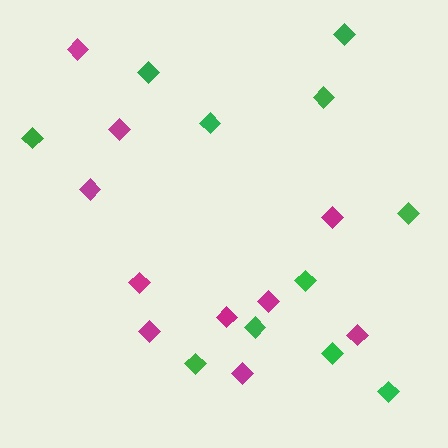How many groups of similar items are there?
There are 2 groups: one group of green diamonds (11) and one group of magenta diamonds (10).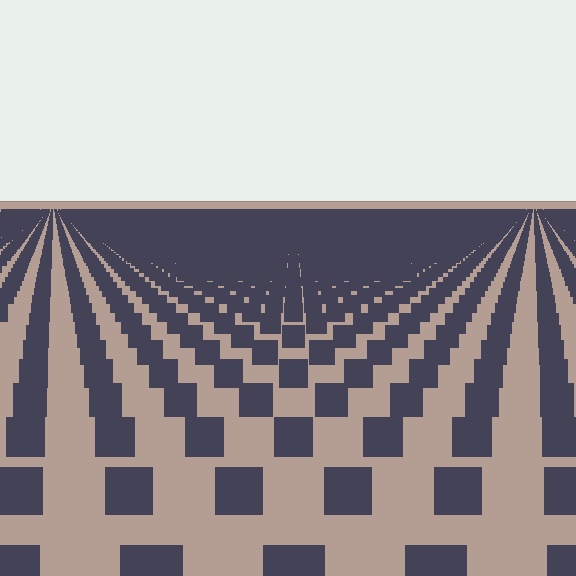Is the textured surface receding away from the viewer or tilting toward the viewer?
The surface is receding away from the viewer. Texture elements get smaller and denser toward the top.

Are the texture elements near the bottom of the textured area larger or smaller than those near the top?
Larger. Near the bottom, elements are closer to the viewer and appear at a bigger on-screen size.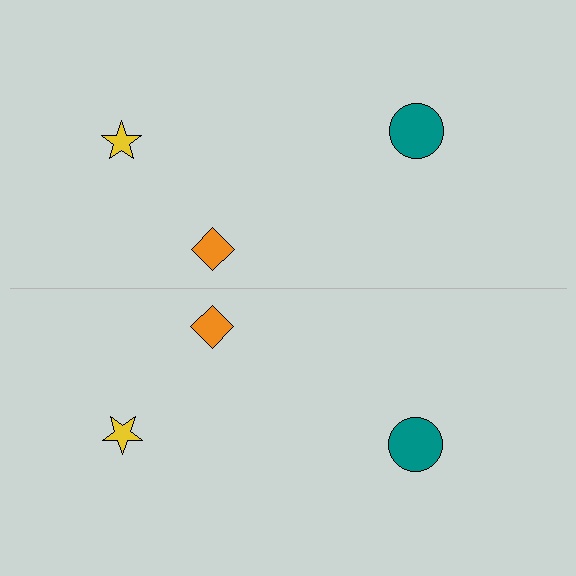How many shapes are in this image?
There are 6 shapes in this image.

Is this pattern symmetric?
Yes, this pattern has bilateral (reflection) symmetry.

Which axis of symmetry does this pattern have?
The pattern has a horizontal axis of symmetry running through the center of the image.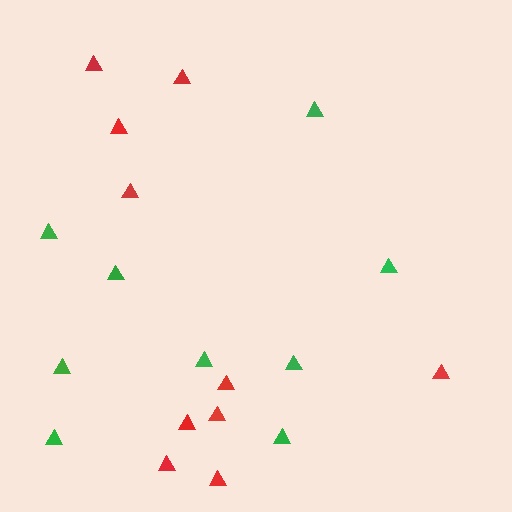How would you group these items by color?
There are 2 groups: one group of red triangles (10) and one group of green triangles (9).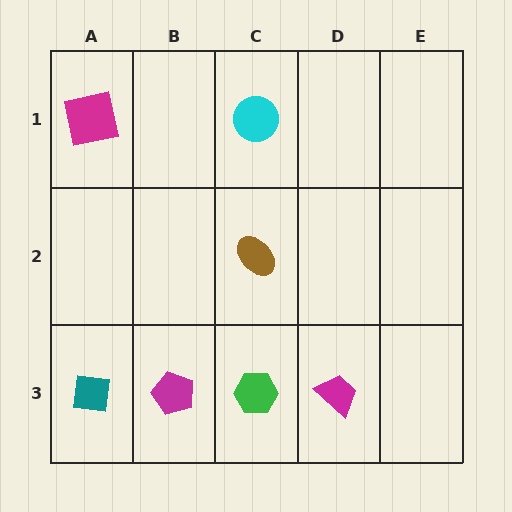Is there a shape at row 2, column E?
No, that cell is empty.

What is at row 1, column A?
A magenta square.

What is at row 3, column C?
A green hexagon.